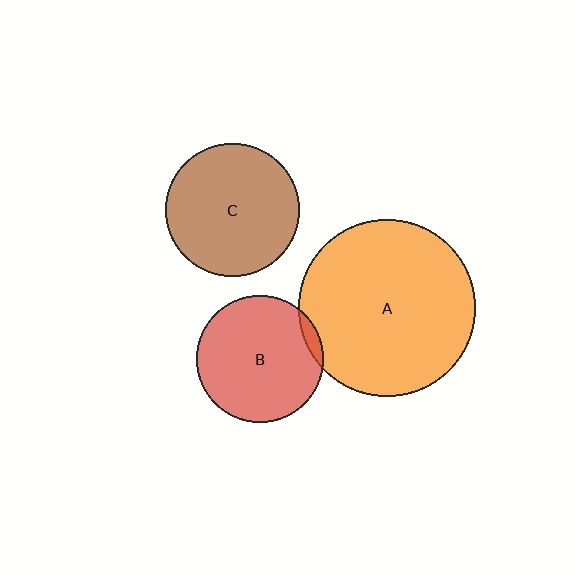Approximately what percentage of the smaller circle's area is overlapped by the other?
Approximately 5%.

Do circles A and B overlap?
Yes.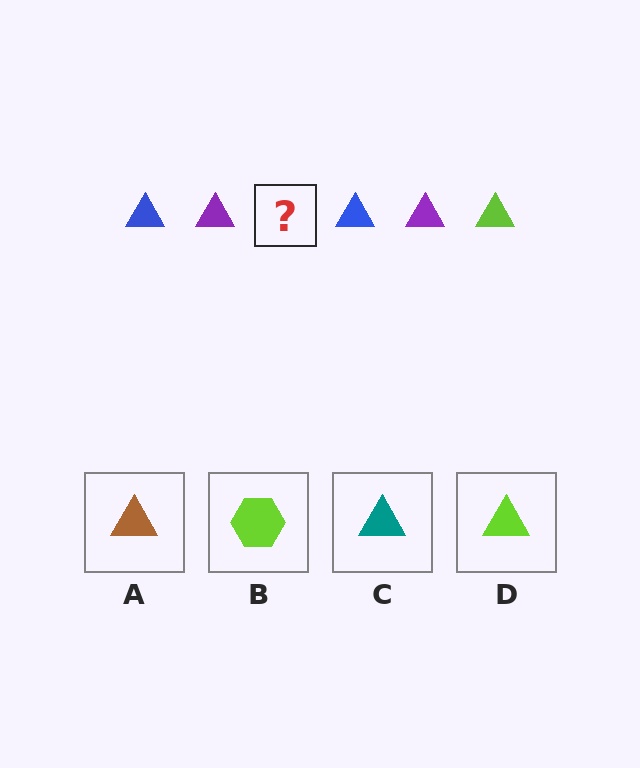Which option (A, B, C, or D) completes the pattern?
D.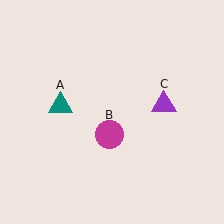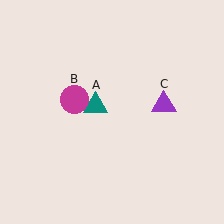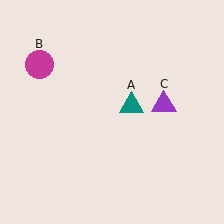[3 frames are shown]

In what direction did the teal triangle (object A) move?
The teal triangle (object A) moved right.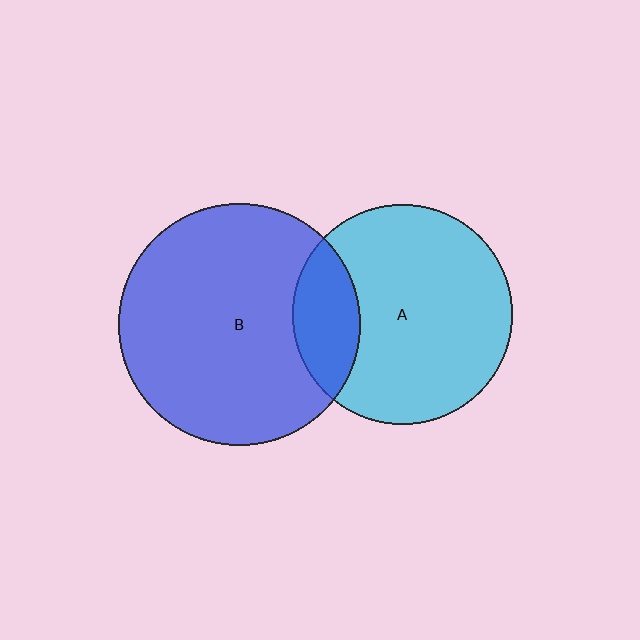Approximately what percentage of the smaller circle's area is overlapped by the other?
Approximately 20%.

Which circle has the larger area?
Circle B (blue).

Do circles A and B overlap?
Yes.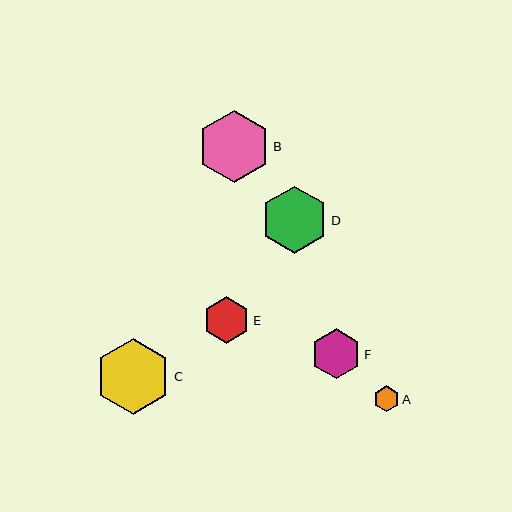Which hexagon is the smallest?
Hexagon A is the smallest with a size of approximately 26 pixels.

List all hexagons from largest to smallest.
From largest to smallest: C, B, D, F, E, A.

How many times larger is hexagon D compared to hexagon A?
Hexagon D is approximately 2.6 times the size of hexagon A.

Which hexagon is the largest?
Hexagon C is the largest with a size of approximately 75 pixels.